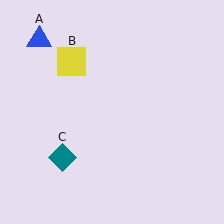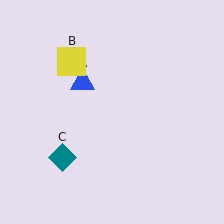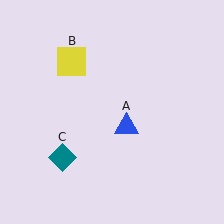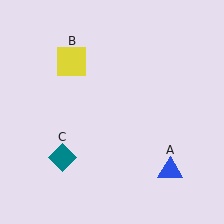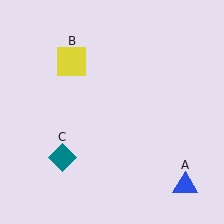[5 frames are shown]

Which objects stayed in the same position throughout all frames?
Yellow square (object B) and teal diamond (object C) remained stationary.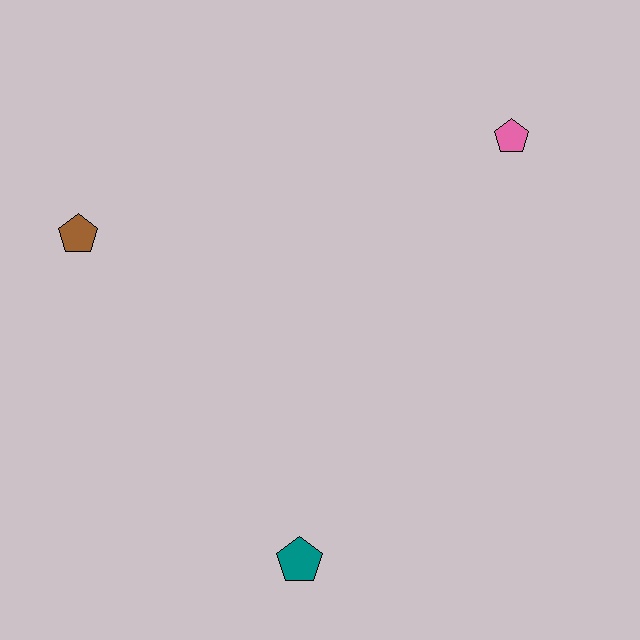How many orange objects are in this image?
There are no orange objects.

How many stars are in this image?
There are no stars.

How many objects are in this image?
There are 3 objects.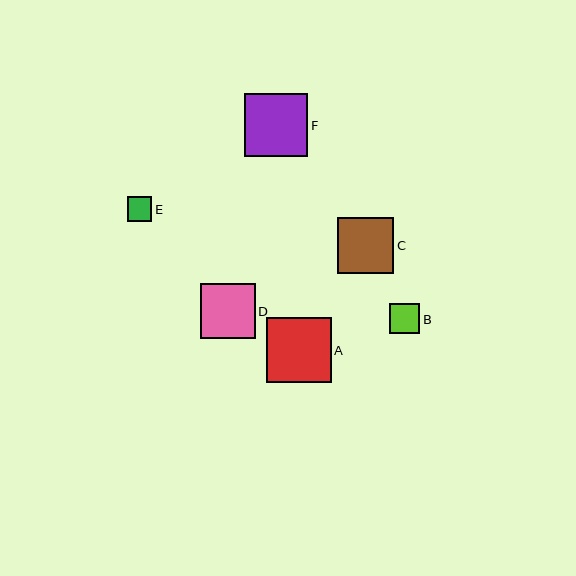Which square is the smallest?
Square E is the smallest with a size of approximately 24 pixels.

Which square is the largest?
Square A is the largest with a size of approximately 64 pixels.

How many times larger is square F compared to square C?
Square F is approximately 1.1 times the size of square C.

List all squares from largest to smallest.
From largest to smallest: A, F, C, D, B, E.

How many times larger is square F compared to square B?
Square F is approximately 2.1 times the size of square B.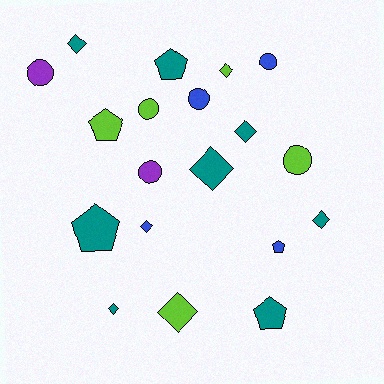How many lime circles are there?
There are 2 lime circles.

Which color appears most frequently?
Teal, with 8 objects.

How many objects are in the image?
There are 19 objects.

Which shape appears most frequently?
Diamond, with 8 objects.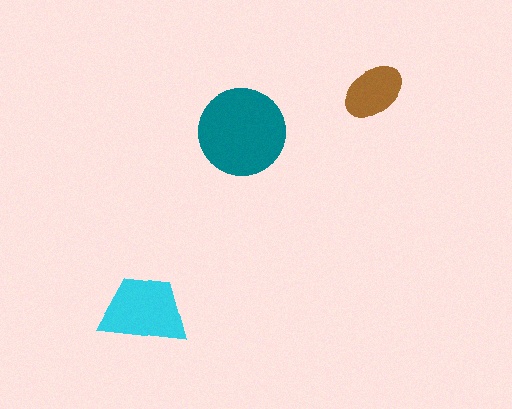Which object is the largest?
The teal circle.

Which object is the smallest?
The brown ellipse.